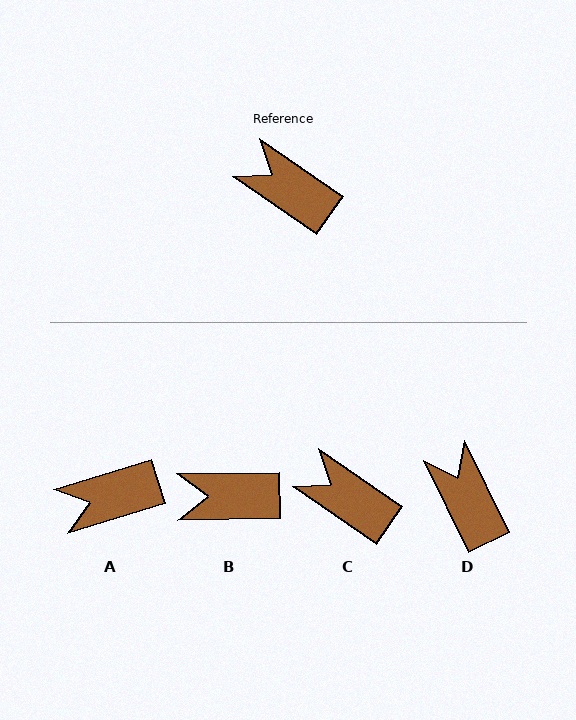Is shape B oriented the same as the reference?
No, it is off by about 36 degrees.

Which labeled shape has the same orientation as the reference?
C.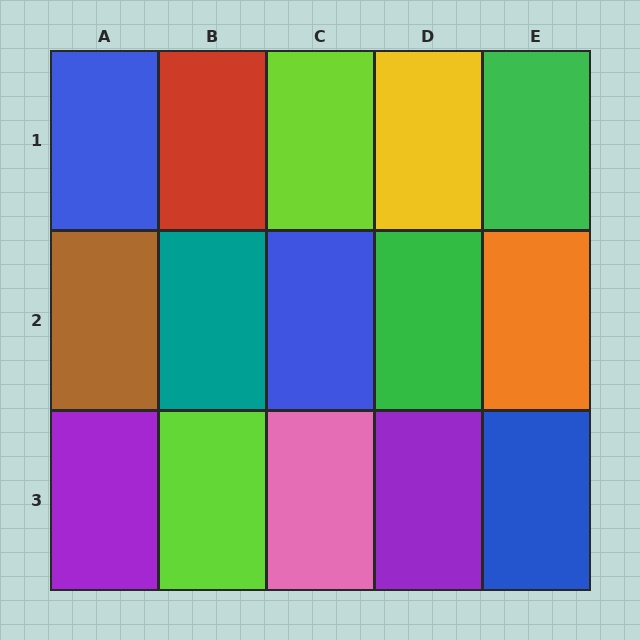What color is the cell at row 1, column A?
Blue.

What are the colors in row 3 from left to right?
Purple, lime, pink, purple, blue.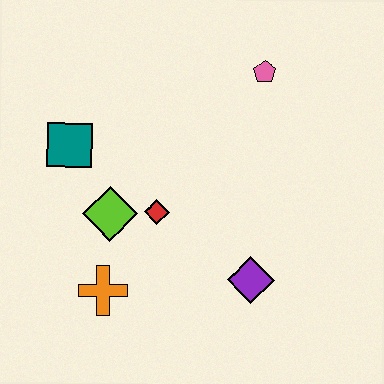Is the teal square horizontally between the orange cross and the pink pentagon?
No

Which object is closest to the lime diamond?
The red diamond is closest to the lime diamond.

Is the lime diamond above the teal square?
No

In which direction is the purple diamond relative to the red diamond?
The purple diamond is to the right of the red diamond.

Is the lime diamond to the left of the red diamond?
Yes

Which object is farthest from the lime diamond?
The pink pentagon is farthest from the lime diamond.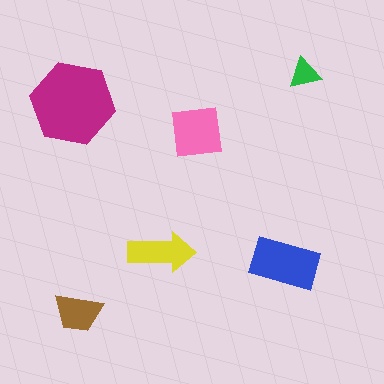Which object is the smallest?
The green triangle.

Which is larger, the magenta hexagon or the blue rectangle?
The magenta hexagon.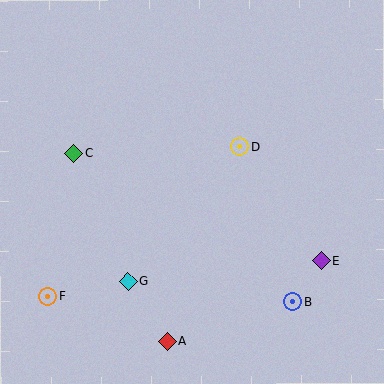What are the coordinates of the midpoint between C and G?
The midpoint between C and G is at (101, 217).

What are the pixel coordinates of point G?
Point G is at (128, 282).